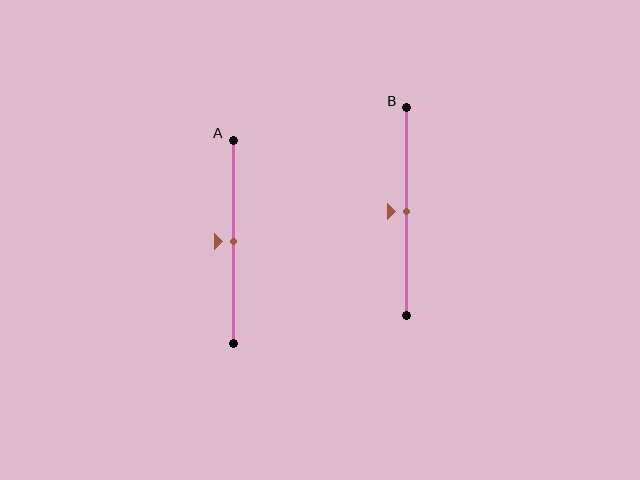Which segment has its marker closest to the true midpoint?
Segment A has its marker closest to the true midpoint.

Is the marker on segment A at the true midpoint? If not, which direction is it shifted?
Yes, the marker on segment A is at the true midpoint.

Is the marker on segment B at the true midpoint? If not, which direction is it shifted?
Yes, the marker on segment B is at the true midpoint.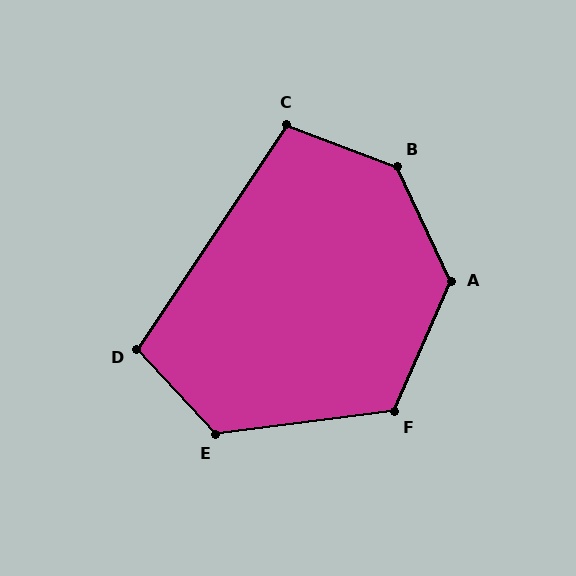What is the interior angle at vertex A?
Approximately 131 degrees (obtuse).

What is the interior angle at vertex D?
Approximately 103 degrees (obtuse).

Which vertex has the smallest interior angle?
C, at approximately 103 degrees.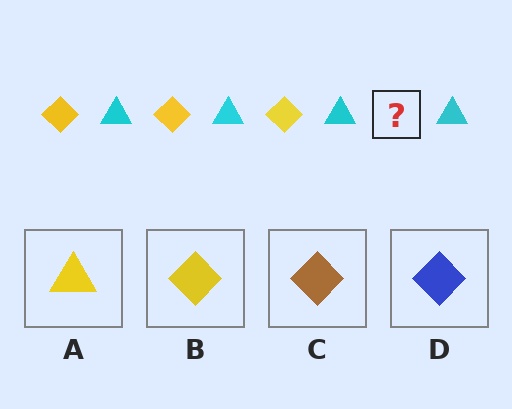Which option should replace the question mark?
Option B.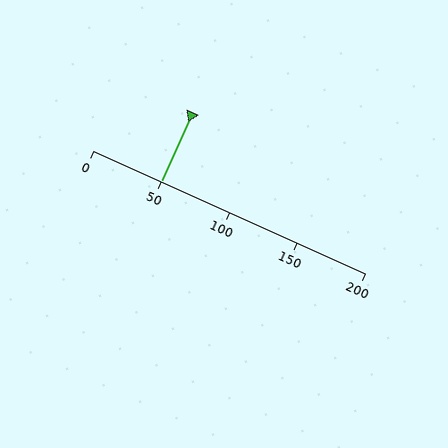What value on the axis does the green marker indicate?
The marker indicates approximately 50.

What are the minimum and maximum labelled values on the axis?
The axis runs from 0 to 200.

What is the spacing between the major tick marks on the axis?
The major ticks are spaced 50 apart.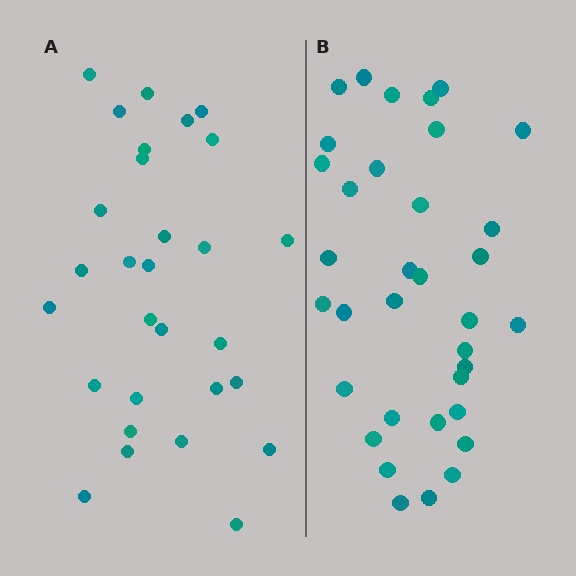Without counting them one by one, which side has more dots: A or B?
Region B (the right region) has more dots.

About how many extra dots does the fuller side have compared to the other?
Region B has about 6 more dots than region A.